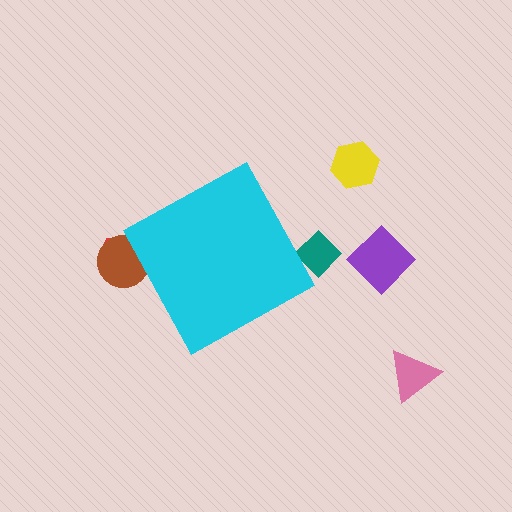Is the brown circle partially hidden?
Yes, the brown circle is partially hidden behind the cyan diamond.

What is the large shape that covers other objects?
A cyan diamond.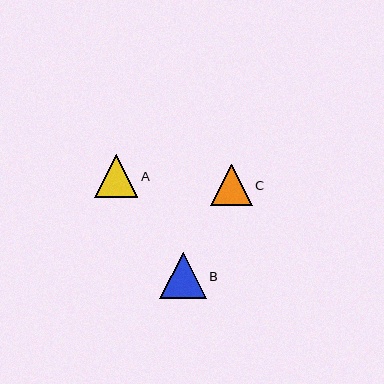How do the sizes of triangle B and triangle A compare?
Triangle B and triangle A are approximately the same size.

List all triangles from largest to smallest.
From largest to smallest: B, A, C.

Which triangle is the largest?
Triangle B is the largest with a size of approximately 47 pixels.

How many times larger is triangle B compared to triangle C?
Triangle B is approximately 1.1 times the size of triangle C.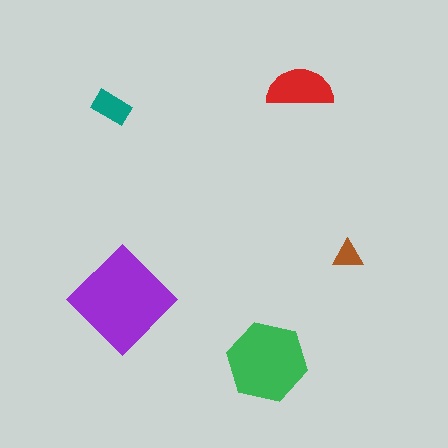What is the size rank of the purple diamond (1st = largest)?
1st.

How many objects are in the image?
There are 5 objects in the image.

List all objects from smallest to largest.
The brown triangle, the teal rectangle, the red semicircle, the green hexagon, the purple diamond.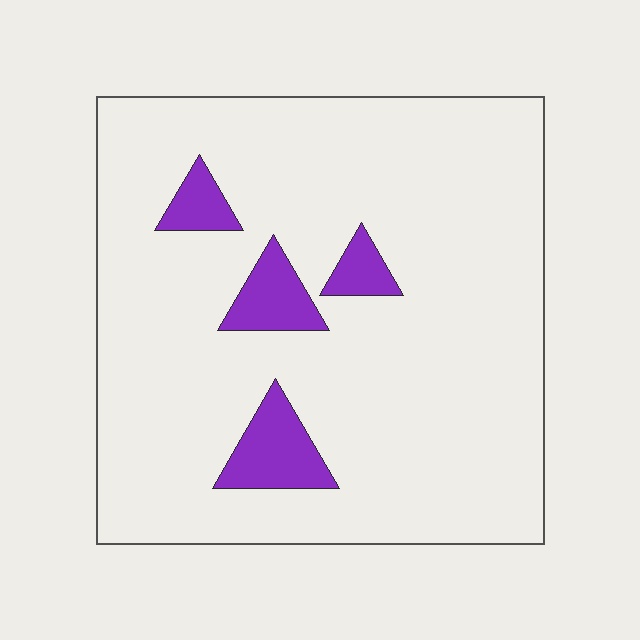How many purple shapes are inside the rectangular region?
4.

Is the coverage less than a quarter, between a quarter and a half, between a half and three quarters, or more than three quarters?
Less than a quarter.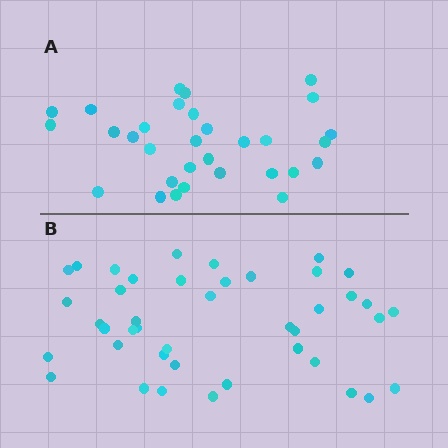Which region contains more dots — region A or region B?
Region B (the bottom region) has more dots.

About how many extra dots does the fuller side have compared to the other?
Region B has roughly 12 or so more dots than region A.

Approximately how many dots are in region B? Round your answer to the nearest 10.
About 40 dots. (The exact count is 42, which rounds to 40.)